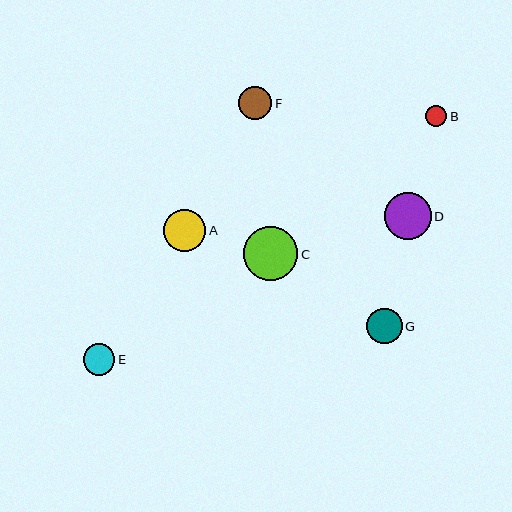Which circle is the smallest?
Circle B is the smallest with a size of approximately 21 pixels.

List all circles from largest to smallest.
From largest to smallest: C, D, A, G, F, E, B.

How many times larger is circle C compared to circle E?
Circle C is approximately 1.7 times the size of circle E.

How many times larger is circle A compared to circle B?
Circle A is approximately 2.0 times the size of circle B.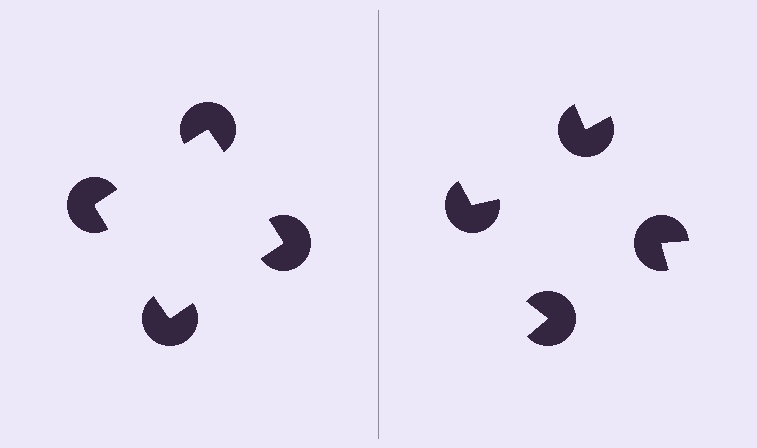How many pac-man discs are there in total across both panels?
8 — 4 on each side.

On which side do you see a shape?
An illusory square appears on the left side. On the right side the wedge cuts are rotated, so no coherent shape forms.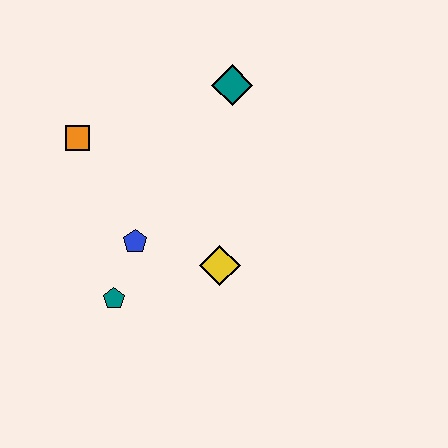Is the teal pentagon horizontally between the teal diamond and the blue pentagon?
No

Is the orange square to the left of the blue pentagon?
Yes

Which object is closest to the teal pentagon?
The blue pentagon is closest to the teal pentagon.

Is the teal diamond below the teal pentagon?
No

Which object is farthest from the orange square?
The yellow diamond is farthest from the orange square.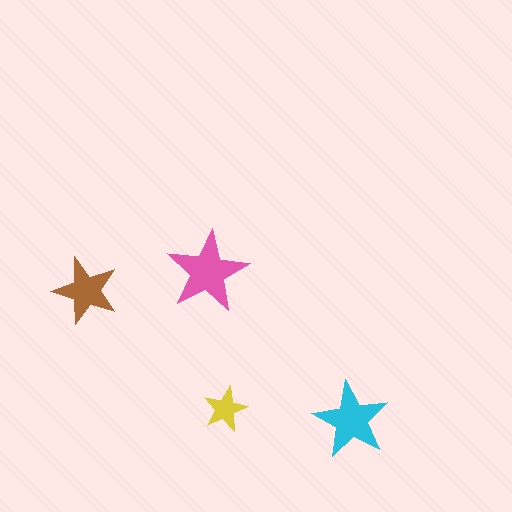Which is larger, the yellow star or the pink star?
The pink one.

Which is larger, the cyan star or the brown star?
The cyan one.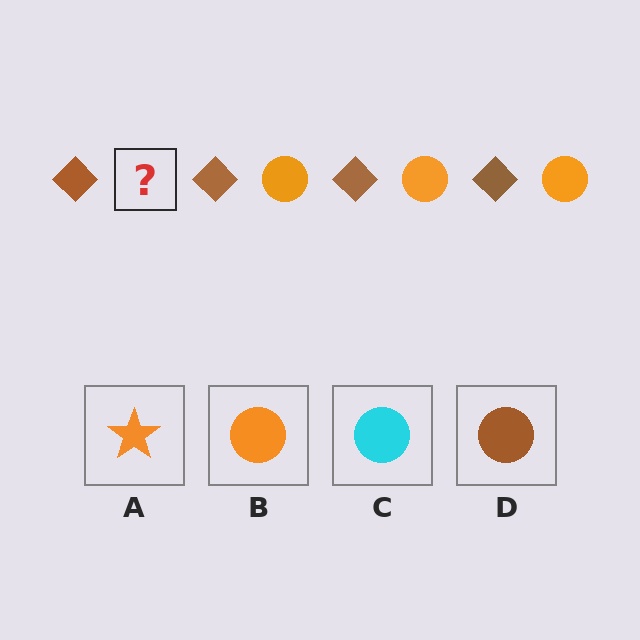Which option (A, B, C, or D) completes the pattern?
B.